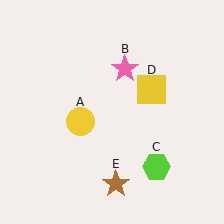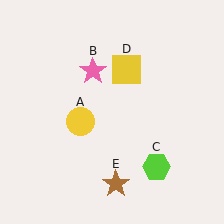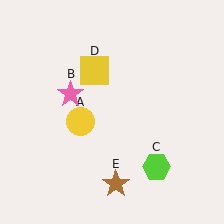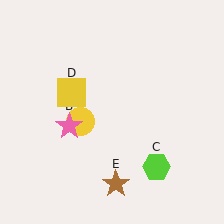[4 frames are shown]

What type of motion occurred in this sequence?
The pink star (object B), yellow square (object D) rotated counterclockwise around the center of the scene.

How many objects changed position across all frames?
2 objects changed position: pink star (object B), yellow square (object D).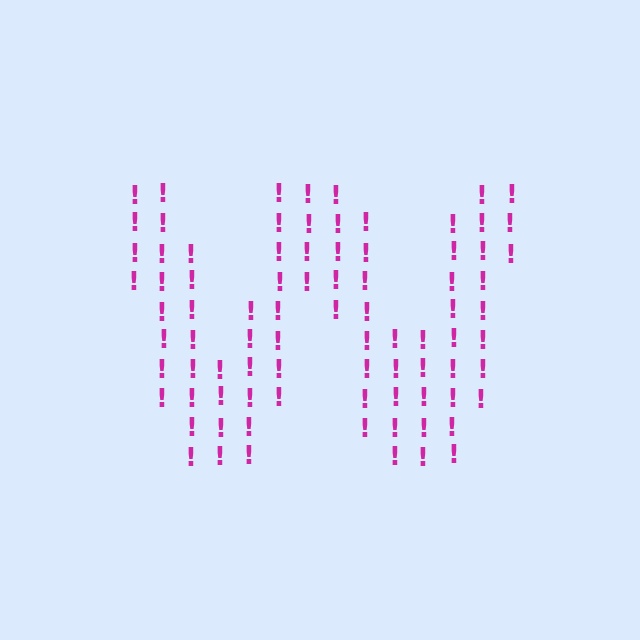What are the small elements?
The small elements are exclamation marks.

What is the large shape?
The large shape is the letter W.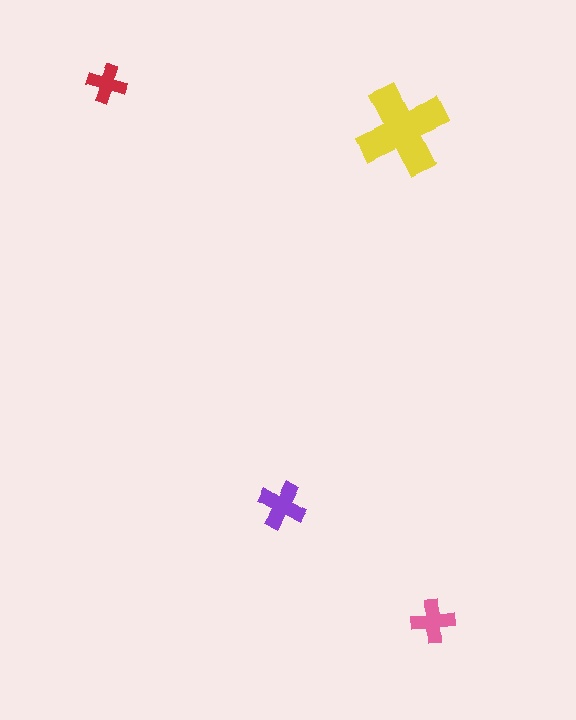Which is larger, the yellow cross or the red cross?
The yellow one.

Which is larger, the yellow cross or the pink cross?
The yellow one.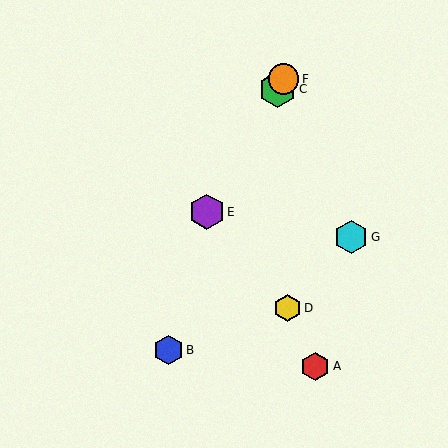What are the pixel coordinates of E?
Object E is at (207, 212).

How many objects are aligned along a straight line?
3 objects (C, E, F) are aligned along a straight line.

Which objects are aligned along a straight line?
Objects C, E, F are aligned along a straight line.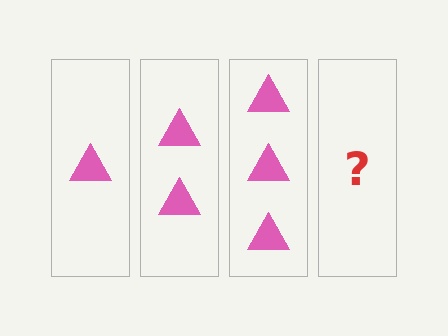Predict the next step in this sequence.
The next step is 4 triangles.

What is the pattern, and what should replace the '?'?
The pattern is that each step adds one more triangle. The '?' should be 4 triangles.